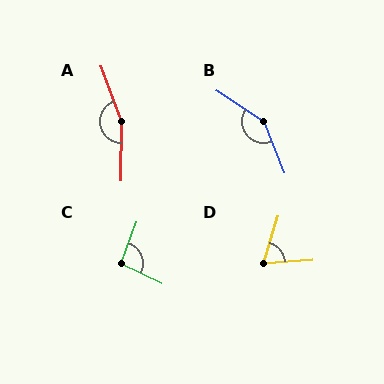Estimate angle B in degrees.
Approximately 145 degrees.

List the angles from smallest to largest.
D (70°), C (96°), B (145°), A (159°).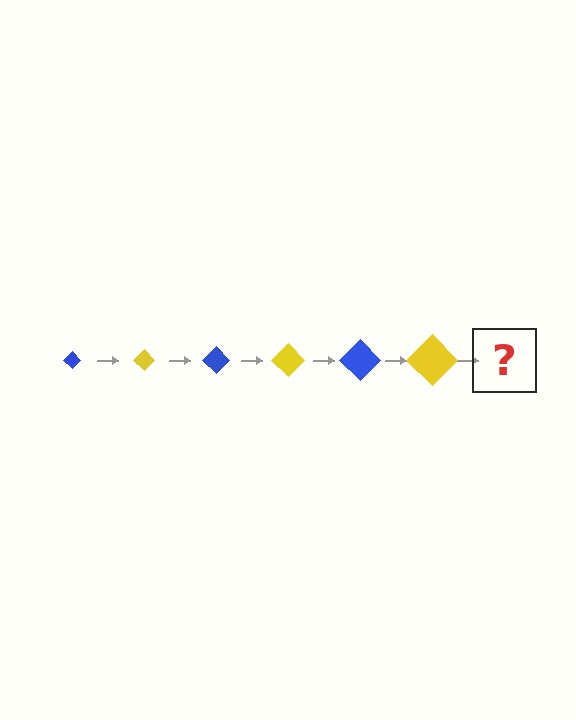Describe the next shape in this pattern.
It should be a blue diamond, larger than the previous one.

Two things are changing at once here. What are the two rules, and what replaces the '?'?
The two rules are that the diamond grows larger each step and the color cycles through blue and yellow. The '?' should be a blue diamond, larger than the previous one.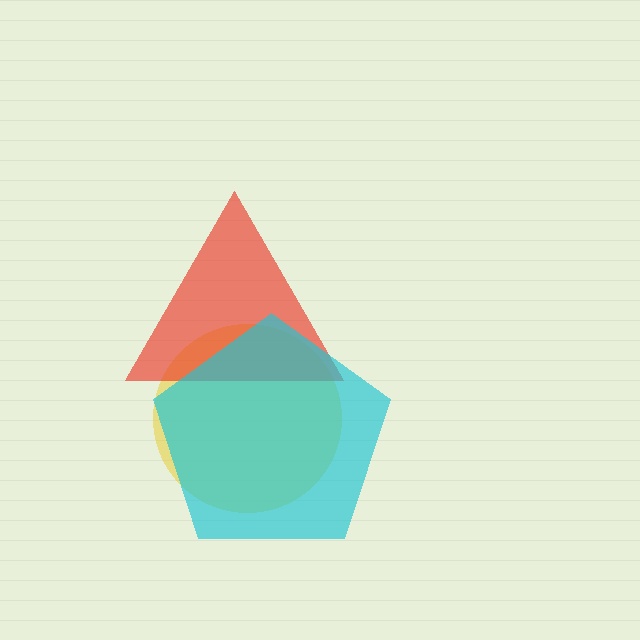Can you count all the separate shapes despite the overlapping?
Yes, there are 3 separate shapes.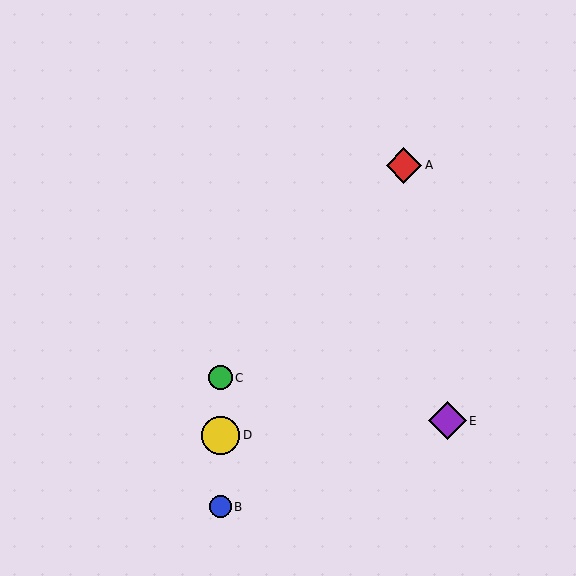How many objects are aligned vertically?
3 objects (B, C, D) are aligned vertically.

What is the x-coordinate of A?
Object A is at x≈404.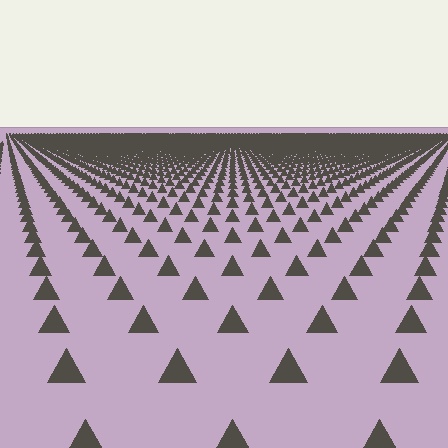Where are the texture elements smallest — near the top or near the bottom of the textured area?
Near the top.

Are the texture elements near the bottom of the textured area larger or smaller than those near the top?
Larger. Near the bottom, elements are closer to the viewer and appear at a bigger on-screen size.